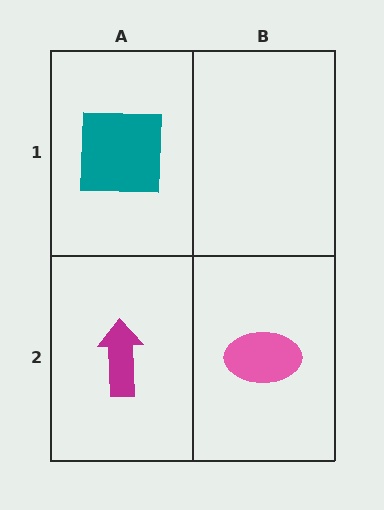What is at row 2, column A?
A magenta arrow.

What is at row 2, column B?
A pink ellipse.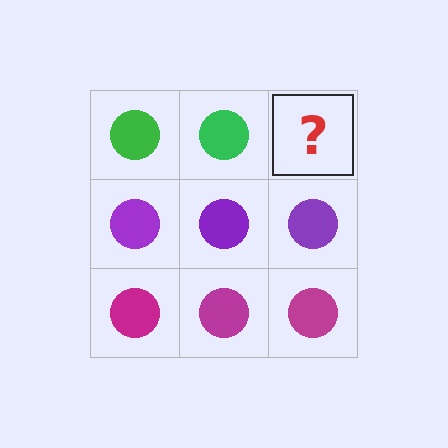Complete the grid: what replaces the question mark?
The question mark should be replaced with a green circle.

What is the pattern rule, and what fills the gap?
The rule is that each row has a consistent color. The gap should be filled with a green circle.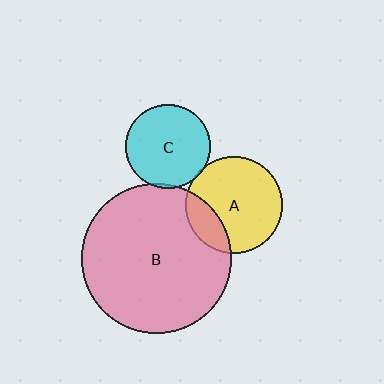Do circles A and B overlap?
Yes.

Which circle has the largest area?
Circle B (pink).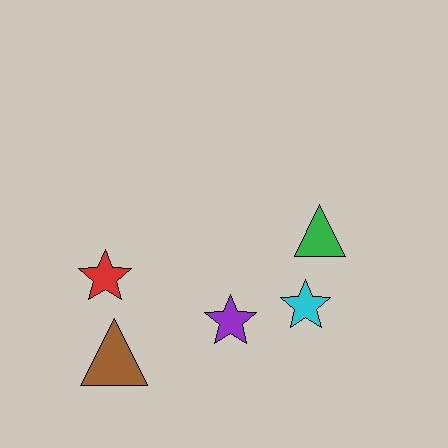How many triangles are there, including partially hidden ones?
There are 2 triangles.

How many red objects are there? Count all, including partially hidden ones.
There is 1 red object.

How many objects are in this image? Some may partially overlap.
There are 5 objects.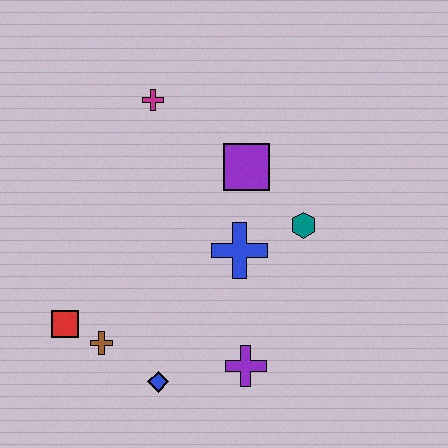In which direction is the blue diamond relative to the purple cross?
The blue diamond is to the left of the purple cross.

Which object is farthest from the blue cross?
The red square is farthest from the blue cross.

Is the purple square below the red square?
No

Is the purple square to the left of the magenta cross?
No